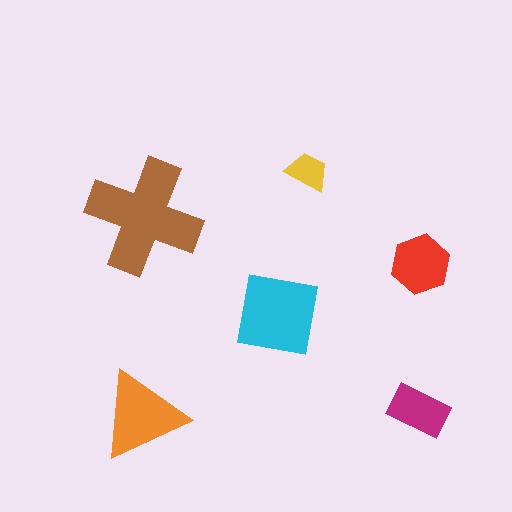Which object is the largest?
The brown cross.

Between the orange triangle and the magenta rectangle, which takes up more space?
The orange triangle.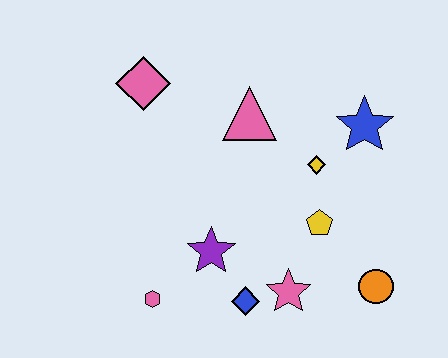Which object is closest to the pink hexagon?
The purple star is closest to the pink hexagon.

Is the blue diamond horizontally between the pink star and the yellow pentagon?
No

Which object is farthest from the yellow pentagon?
The pink diamond is farthest from the yellow pentagon.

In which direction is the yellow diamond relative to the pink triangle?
The yellow diamond is to the right of the pink triangle.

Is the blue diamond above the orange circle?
No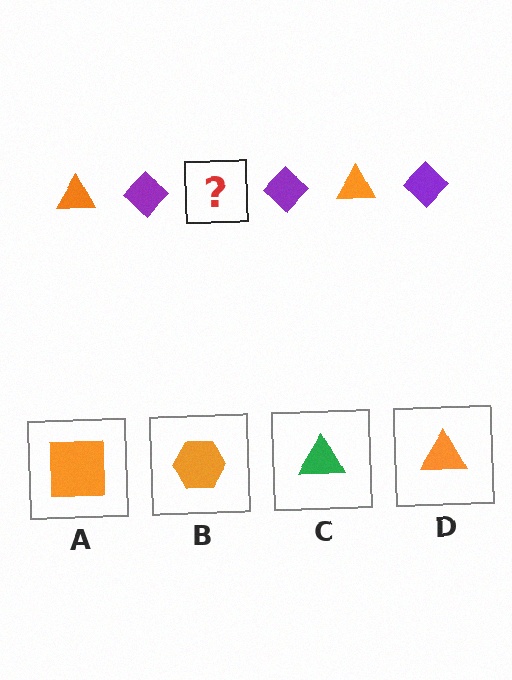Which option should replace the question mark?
Option D.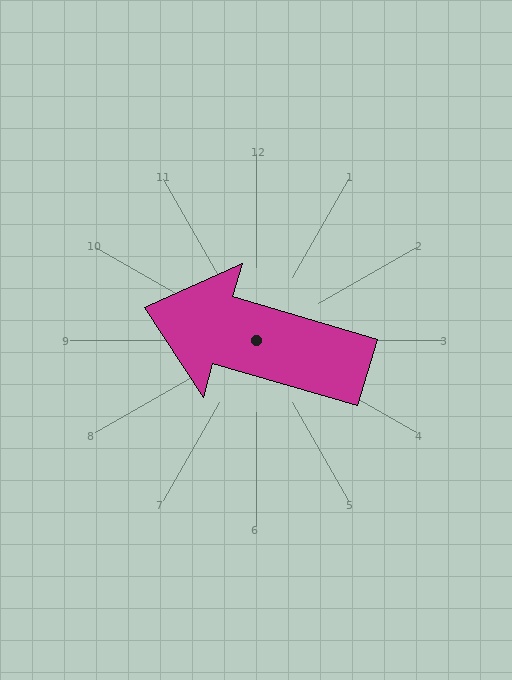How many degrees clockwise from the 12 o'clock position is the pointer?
Approximately 286 degrees.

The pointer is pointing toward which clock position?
Roughly 10 o'clock.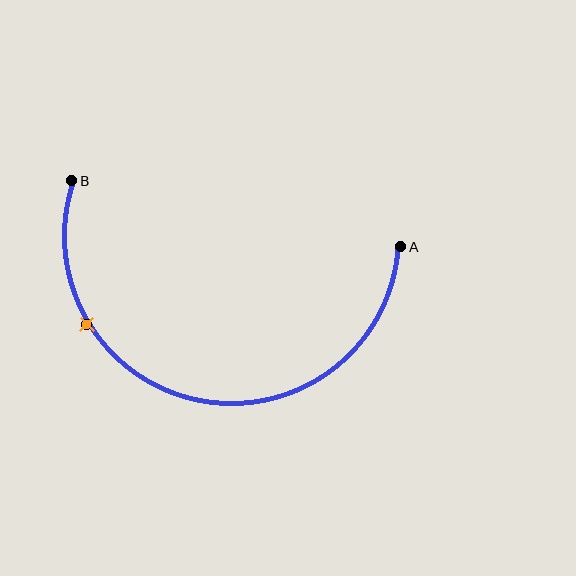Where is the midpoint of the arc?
The arc midpoint is the point on the curve farthest from the straight line joining A and B. It sits below that line.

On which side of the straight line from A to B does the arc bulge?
The arc bulges below the straight line connecting A and B.